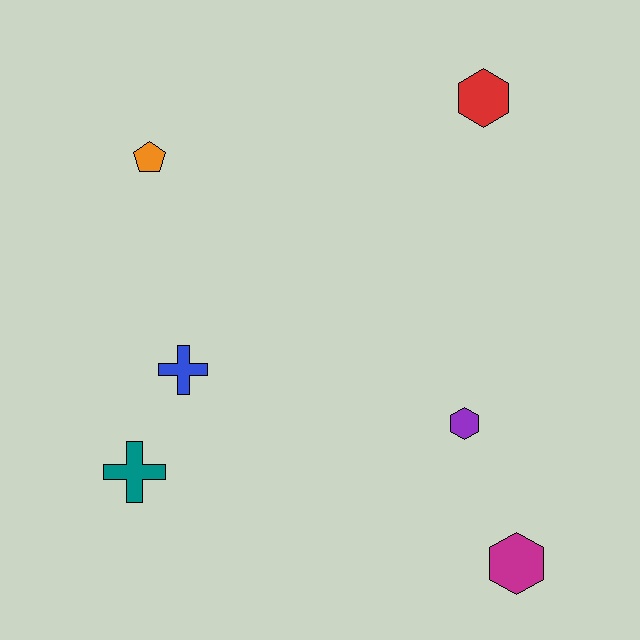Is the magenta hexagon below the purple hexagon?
Yes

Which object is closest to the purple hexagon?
The magenta hexagon is closest to the purple hexagon.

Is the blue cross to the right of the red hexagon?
No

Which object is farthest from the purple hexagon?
The orange pentagon is farthest from the purple hexagon.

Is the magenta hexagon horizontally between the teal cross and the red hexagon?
No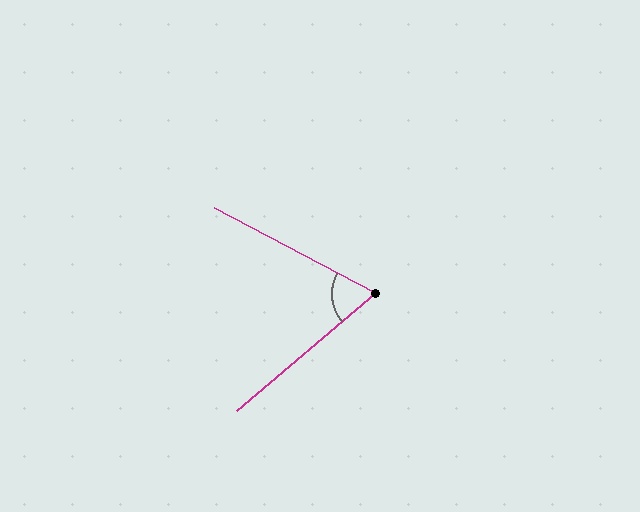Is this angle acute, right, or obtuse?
It is acute.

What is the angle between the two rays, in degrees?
Approximately 68 degrees.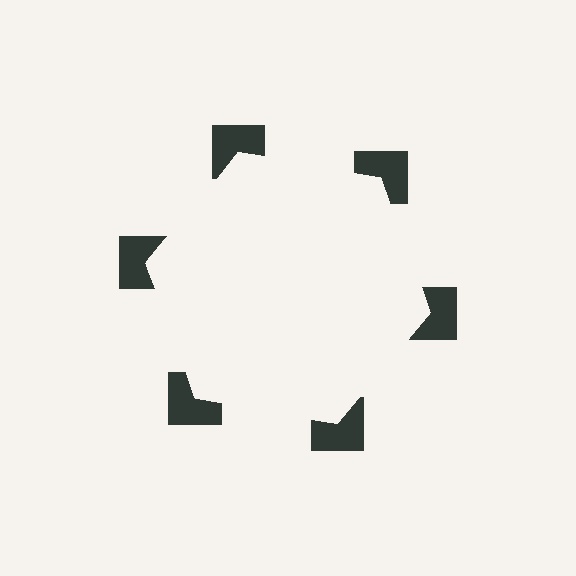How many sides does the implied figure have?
6 sides.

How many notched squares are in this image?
There are 6 — one at each vertex of the illusory hexagon.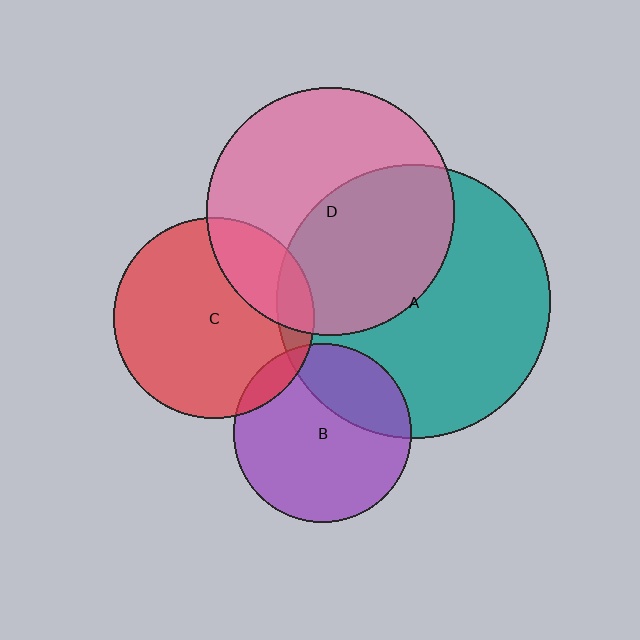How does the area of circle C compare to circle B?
Approximately 1.3 times.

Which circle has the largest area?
Circle A (teal).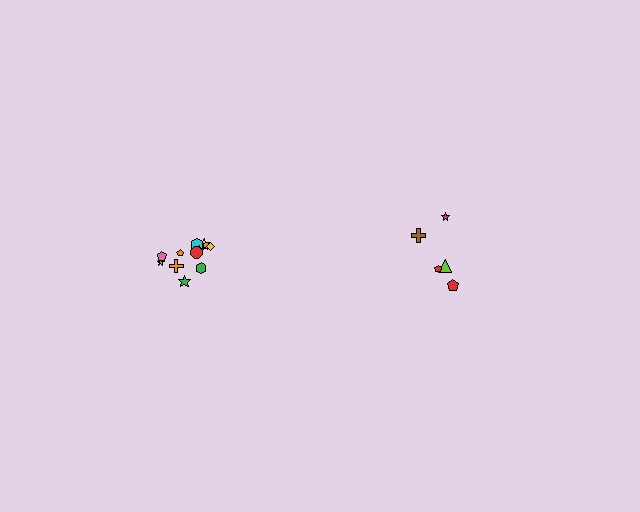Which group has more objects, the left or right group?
The left group.